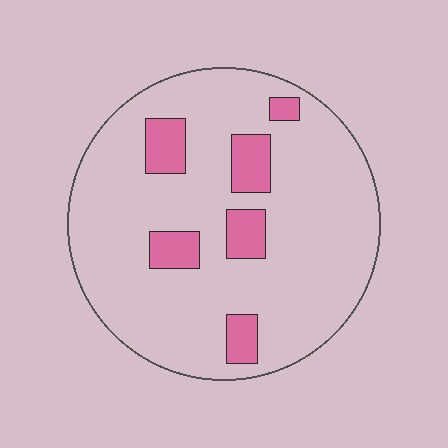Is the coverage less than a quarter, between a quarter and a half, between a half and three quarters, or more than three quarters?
Less than a quarter.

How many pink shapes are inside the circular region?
6.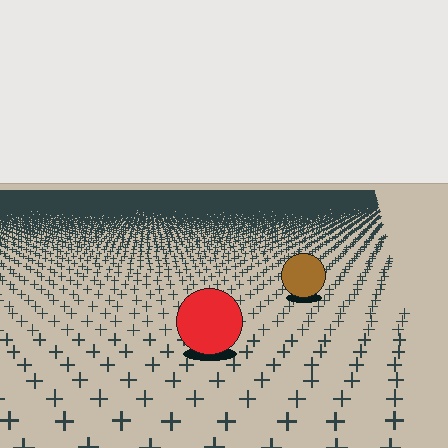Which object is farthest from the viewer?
The brown circle is farthest from the viewer. It appears smaller and the ground texture around it is denser.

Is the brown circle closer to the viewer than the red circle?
No. The red circle is closer — you can tell from the texture gradient: the ground texture is coarser near it.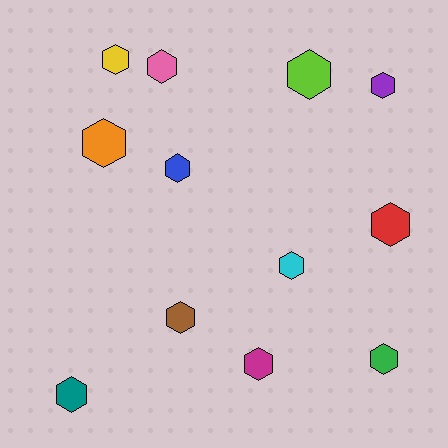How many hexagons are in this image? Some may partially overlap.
There are 12 hexagons.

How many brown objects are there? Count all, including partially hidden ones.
There is 1 brown object.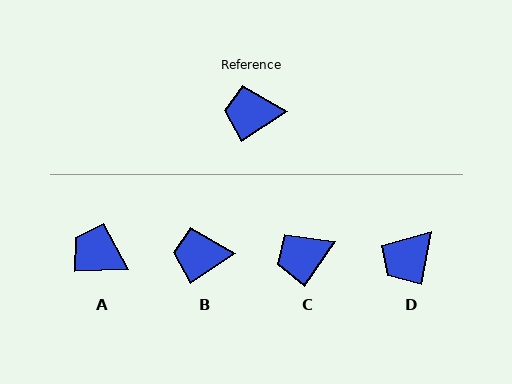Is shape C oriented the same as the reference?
No, it is off by about 22 degrees.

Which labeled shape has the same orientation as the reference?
B.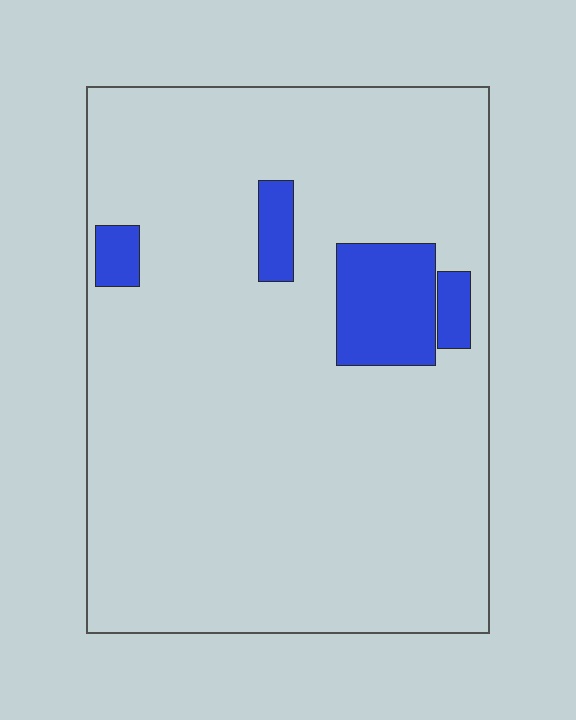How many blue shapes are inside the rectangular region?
4.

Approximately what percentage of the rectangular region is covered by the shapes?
Approximately 10%.